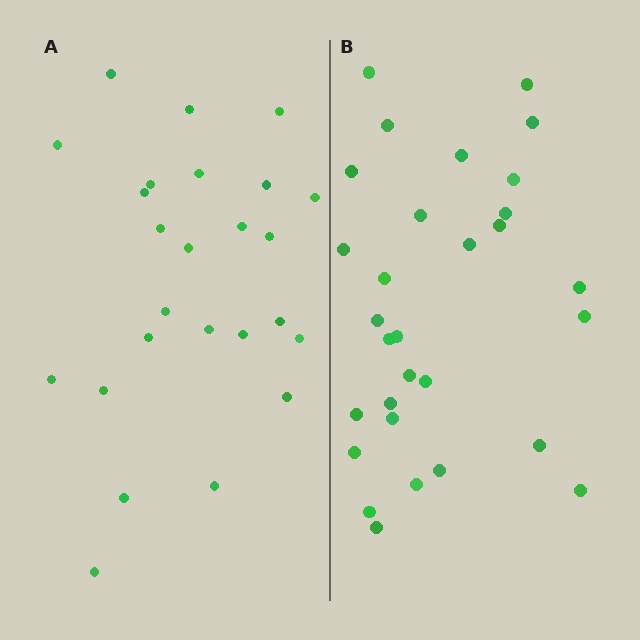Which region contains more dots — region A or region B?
Region B (the right region) has more dots.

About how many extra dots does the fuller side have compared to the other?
Region B has about 5 more dots than region A.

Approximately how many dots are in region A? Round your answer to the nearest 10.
About 20 dots. (The exact count is 25, which rounds to 20.)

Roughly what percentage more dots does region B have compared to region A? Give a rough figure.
About 20% more.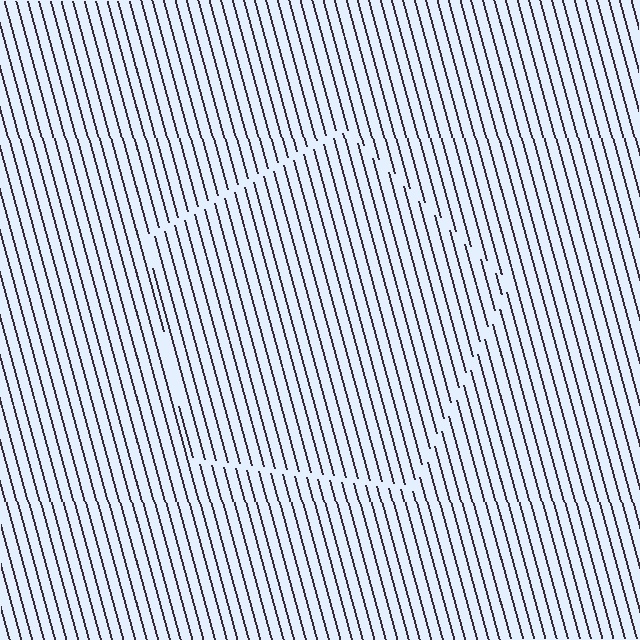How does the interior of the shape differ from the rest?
The interior of the shape contains the same grating, shifted by half a period — the contour is defined by the phase discontinuity where line-ends from the inner and outer gratings abut.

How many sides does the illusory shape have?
5 sides — the line-ends trace a pentagon.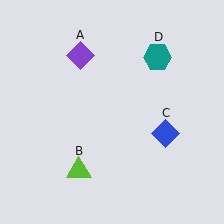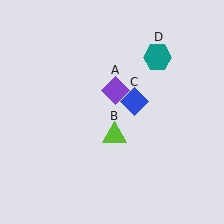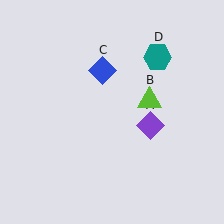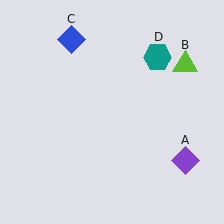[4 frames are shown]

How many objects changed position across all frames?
3 objects changed position: purple diamond (object A), lime triangle (object B), blue diamond (object C).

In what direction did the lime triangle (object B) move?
The lime triangle (object B) moved up and to the right.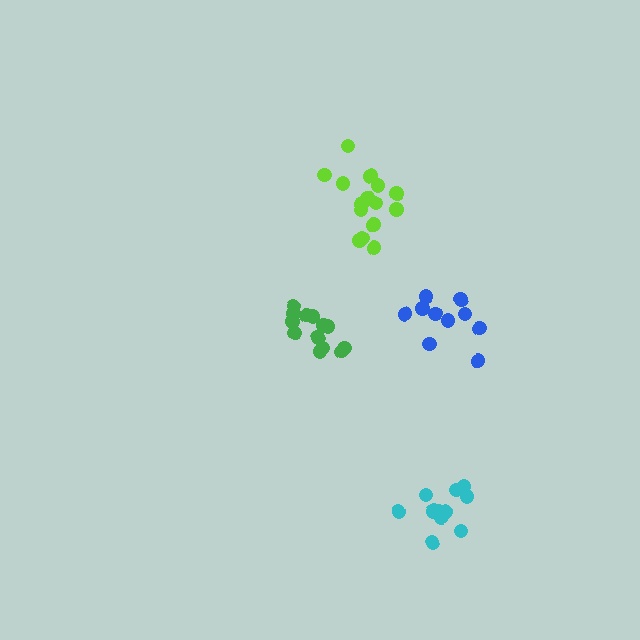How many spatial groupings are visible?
There are 4 spatial groupings.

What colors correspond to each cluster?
The clusters are colored: blue, green, lime, cyan.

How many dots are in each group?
Group 1: 10 dots, Group 2: 13 dots, Group 3: 15 dots, Group 4: 12 dots (50 total).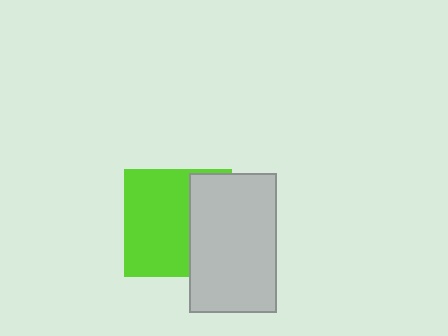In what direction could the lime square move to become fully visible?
The lime square could move left. That would shift it out from behind the light gray rectangle entirely.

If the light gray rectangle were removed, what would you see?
You would see the complete lime square.